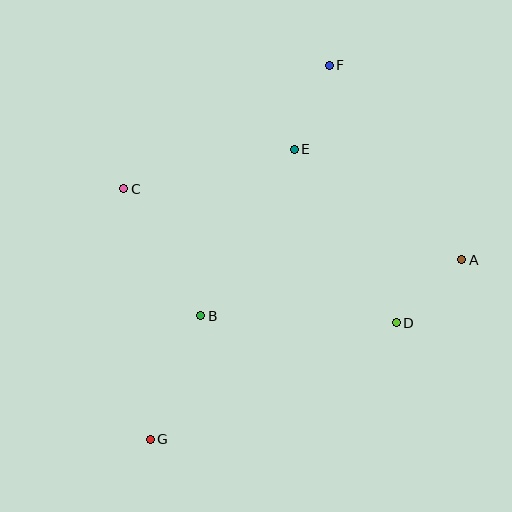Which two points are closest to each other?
Points A and D are closest to each other.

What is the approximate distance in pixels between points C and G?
The distance between C and G is approximately 252 pixels.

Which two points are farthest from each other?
Points F and G are farthest from each other.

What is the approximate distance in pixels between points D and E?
The distance between D and E is approximately 201 pixels.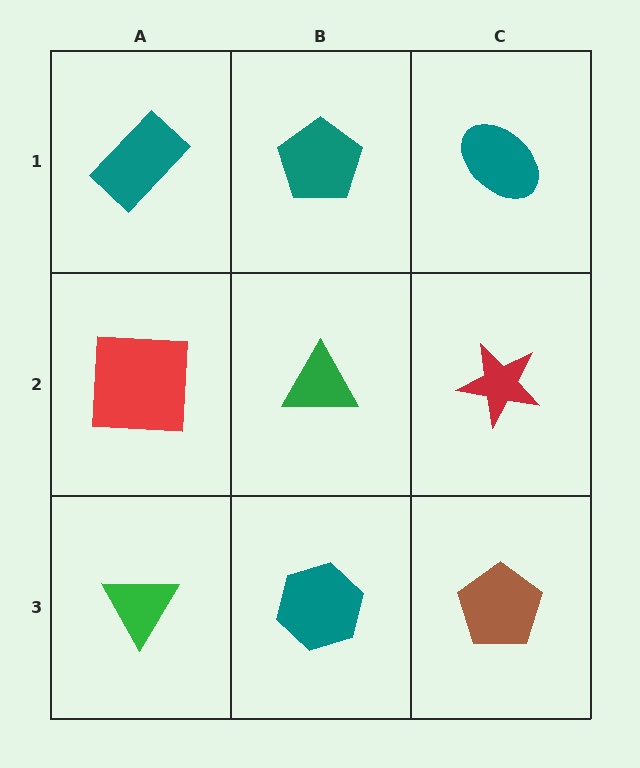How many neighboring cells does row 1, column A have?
2.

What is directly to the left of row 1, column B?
A teal rectangle.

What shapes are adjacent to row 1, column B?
A green triangle (row 2, column B), a teal rectangle (row 1, column A), a teal ellipse (row 1, column C).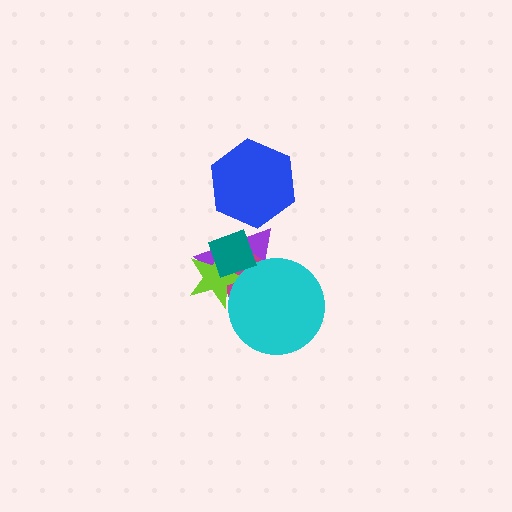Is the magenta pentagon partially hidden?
Yes, it is partially covered by another shape.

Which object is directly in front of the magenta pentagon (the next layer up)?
The lime star is directly in front of the magenta pentagon.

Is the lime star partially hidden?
Yes, it is partially covered by another shape.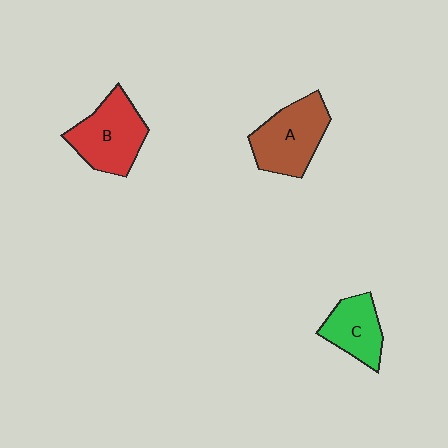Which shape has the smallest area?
Shape C (green).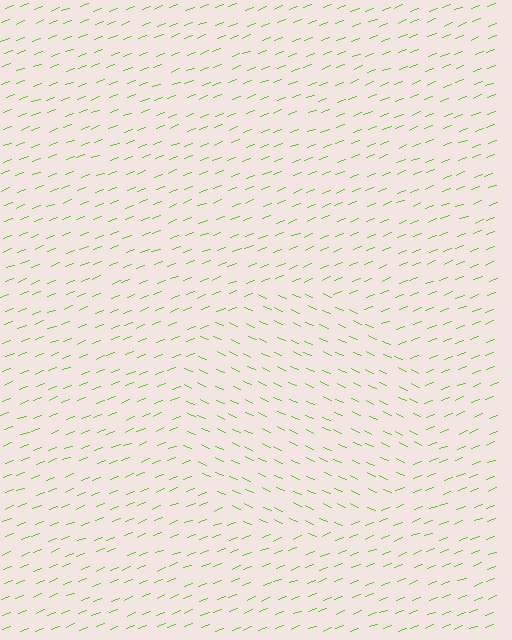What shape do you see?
I see a circle.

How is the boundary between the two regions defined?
The boundary is defined purely by a change in line orientation (approximately 45 degrees difference). All lines are the same color and thickness.